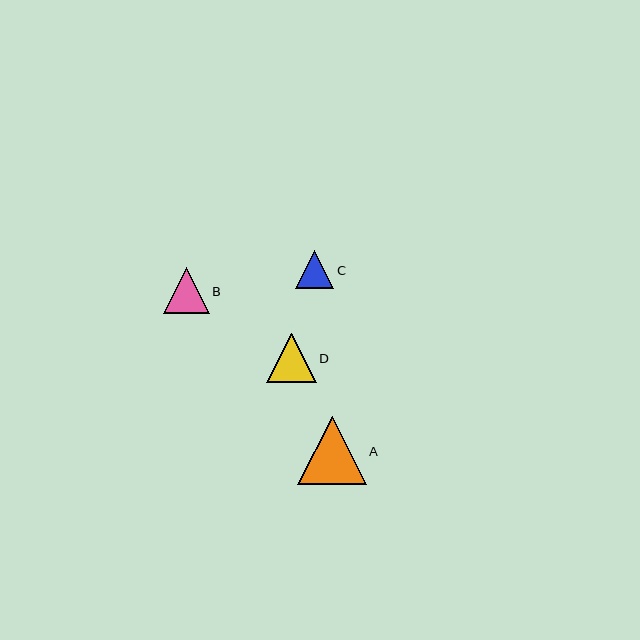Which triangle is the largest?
Triangle A is the largest with a size of approximately 69 pixels.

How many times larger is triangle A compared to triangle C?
Triangle A is approximately 1.8 times the size of triangle C.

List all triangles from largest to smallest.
From largest to smallest: A, D, B, C.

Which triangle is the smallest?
Triangle C is the smallest with a size of approximately 38 pixels.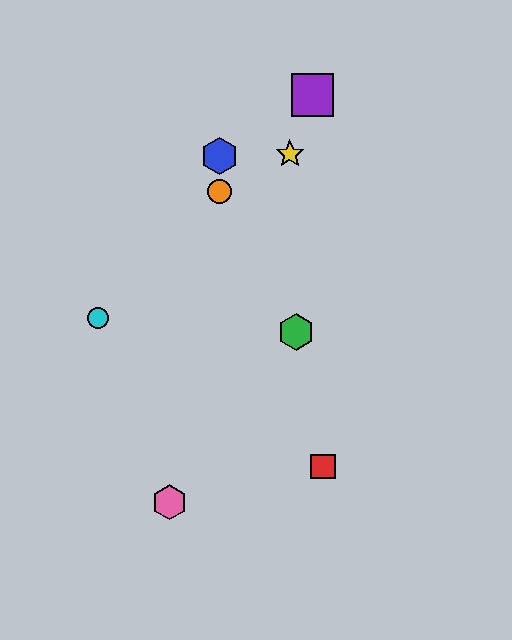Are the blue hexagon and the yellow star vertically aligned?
No, the blue hexagon is at x≈219 and the yellow star is at x≈290.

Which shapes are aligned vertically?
The blue hexagon, the orange circle are aligned vertically.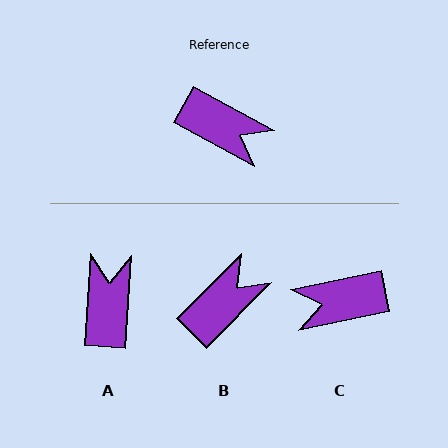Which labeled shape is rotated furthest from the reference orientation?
C, about 140 degrees away.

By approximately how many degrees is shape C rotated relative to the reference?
Approximately 140 degrees clockwise.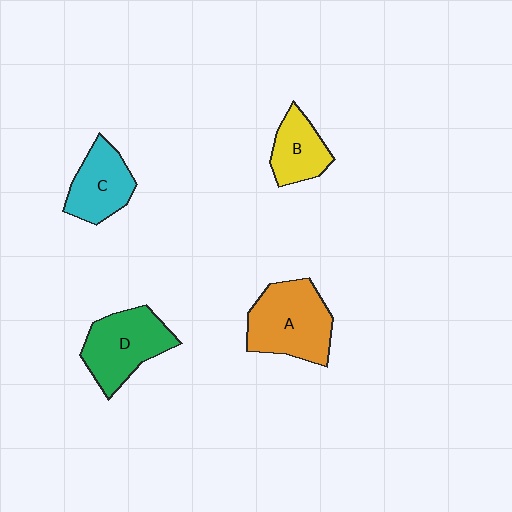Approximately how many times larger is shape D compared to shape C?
Approximately 1.3 times.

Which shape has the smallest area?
Shape B (yellow).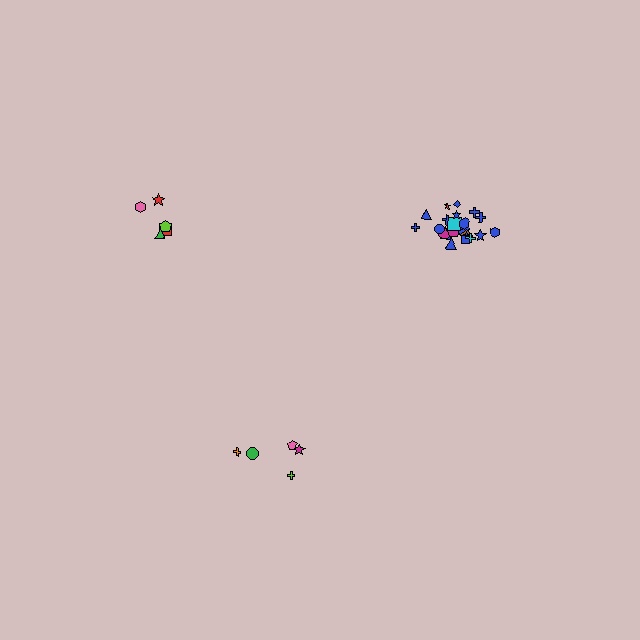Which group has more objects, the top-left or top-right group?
The top-right group.